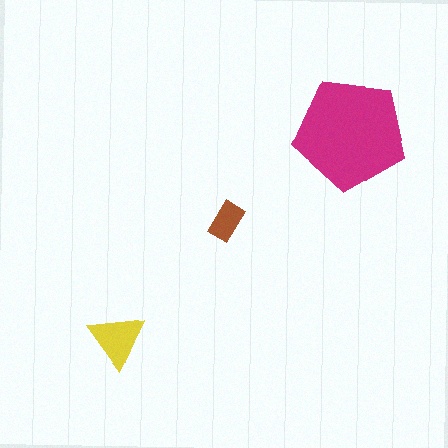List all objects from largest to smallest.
The magenta pentagon, the yellow triangle, the brown rectangle.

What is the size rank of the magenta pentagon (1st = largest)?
1st.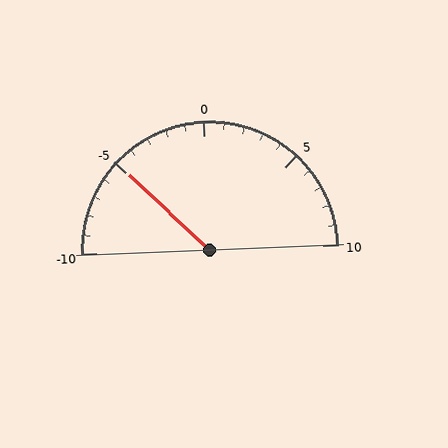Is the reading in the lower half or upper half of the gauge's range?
The reading is in the lower half of the range (-10 to 10).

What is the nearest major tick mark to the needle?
The nearest major tick mark is -5.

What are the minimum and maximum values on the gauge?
The gauge ranges from -10 to 10.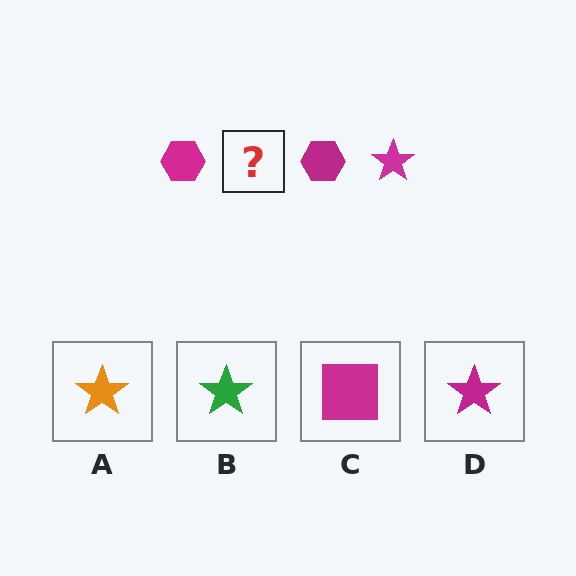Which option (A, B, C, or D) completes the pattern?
D.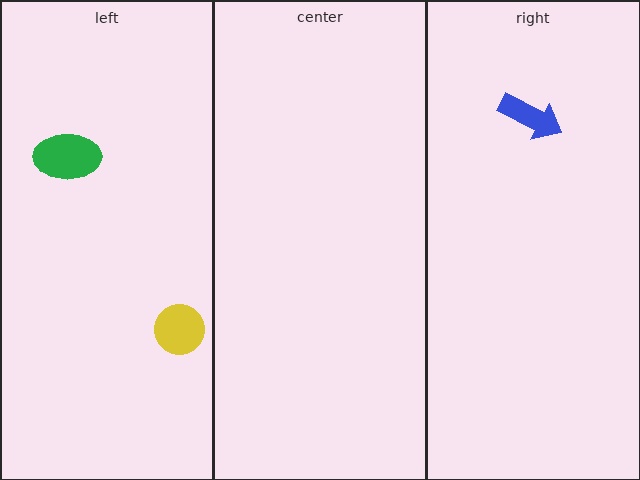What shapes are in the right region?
The blue arrow.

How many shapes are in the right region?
1.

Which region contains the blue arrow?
The right region.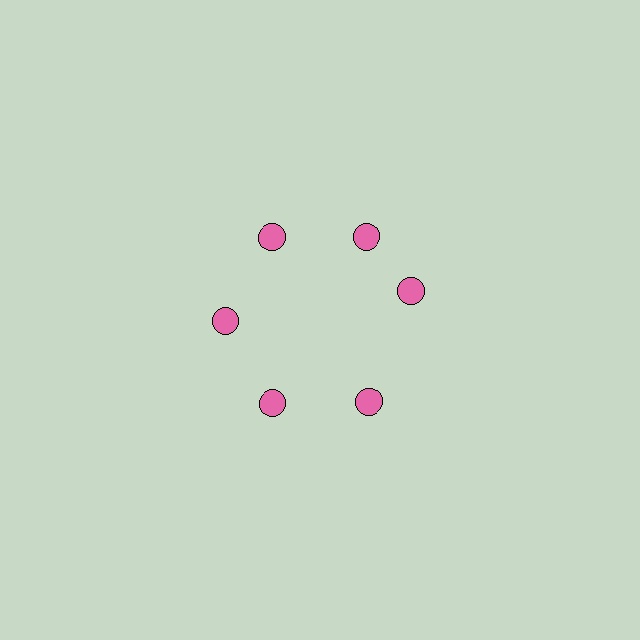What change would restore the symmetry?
The symmetry would be restored by rotating it back into even spacing with its neighbors so that all 6 circles sit at equal angles and equal distance from the center.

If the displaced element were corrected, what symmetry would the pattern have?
It would have 6-fold rotational symmetry — the pattern would map onto itself every 60 degrees.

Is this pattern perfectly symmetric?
No. The 6 pink circles are arranged in a ring, but one element near the 3 o'clock position is rotated out of alignment along the ring, breaking the 6-fold rotational symmetry.